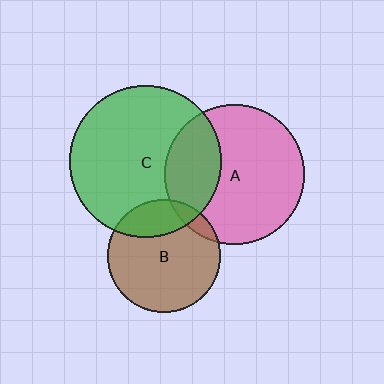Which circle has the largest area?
Circle C (green).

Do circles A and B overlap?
Yes.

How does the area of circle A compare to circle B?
Approximately 1.5 times.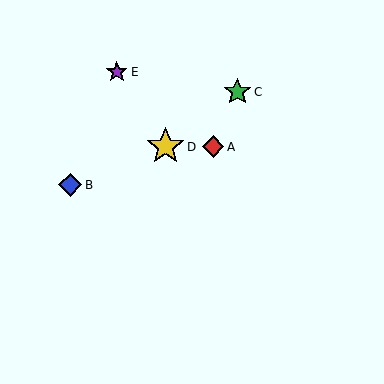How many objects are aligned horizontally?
2 objects (A, D) are aligned horizontally.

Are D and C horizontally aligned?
No, D is at y≈147 and C is at y≈92.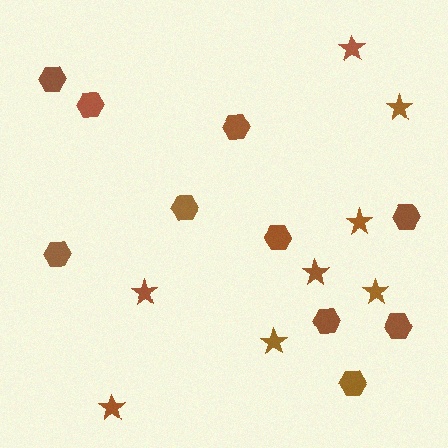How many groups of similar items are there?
There are 2 groups: one group of stars (8) and one group of hexagons (10).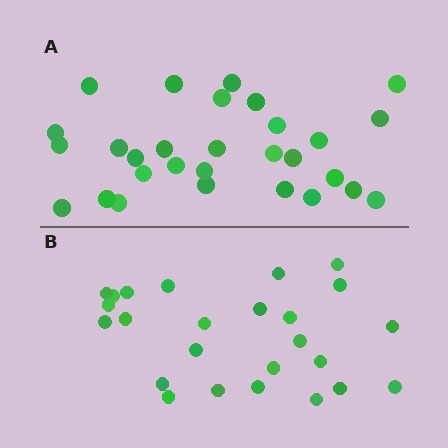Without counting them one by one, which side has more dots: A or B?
Region A (the top region) has more dots.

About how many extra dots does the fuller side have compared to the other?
Region A has about 4 more dots than region B.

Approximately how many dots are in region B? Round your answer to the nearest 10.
About 20 dots. (The exact count is 25, which rounds to 20.)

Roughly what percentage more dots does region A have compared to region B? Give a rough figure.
About 15% more.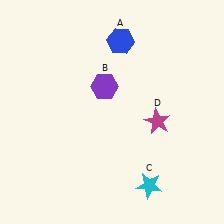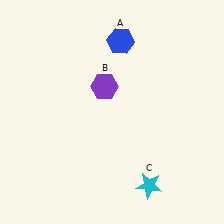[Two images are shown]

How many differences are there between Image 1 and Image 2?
There is 1 difference between the two images.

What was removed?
The magenta star (D) was removed in Image 2.